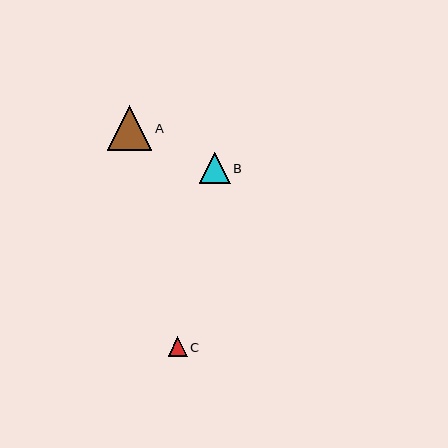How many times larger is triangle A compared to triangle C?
Triangle A is approximately 2.3 times the size of triangle C.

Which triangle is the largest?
Triangle A is the largest with a size of approximately 45 pixels.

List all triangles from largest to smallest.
From largest to smallest: A, B, C.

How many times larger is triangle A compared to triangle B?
Triangle A is approximately 1.4 times the size of triangle B.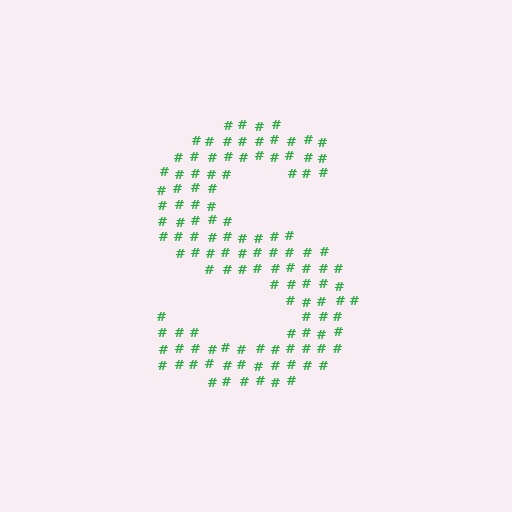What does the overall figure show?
The overall figure shows the letter S.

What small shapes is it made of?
It is made of small hash symbols.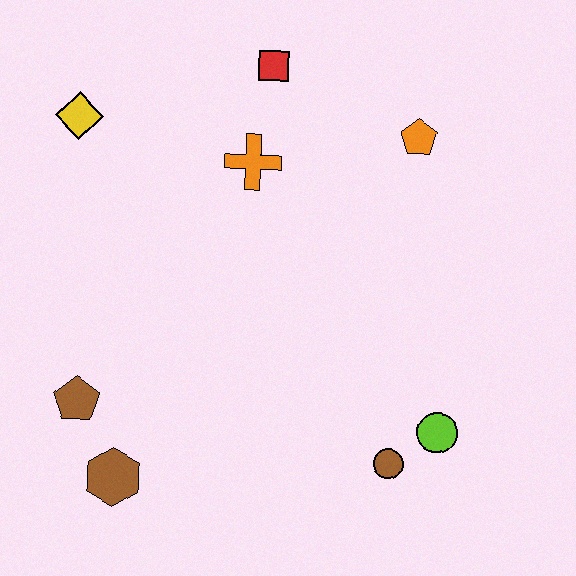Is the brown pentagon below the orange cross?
Yes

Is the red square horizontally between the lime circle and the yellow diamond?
Yes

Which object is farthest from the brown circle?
The yellow diamond is farthest from the brown circle.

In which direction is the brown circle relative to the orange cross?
The brown circle is below the orange cross.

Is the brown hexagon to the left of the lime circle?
Yes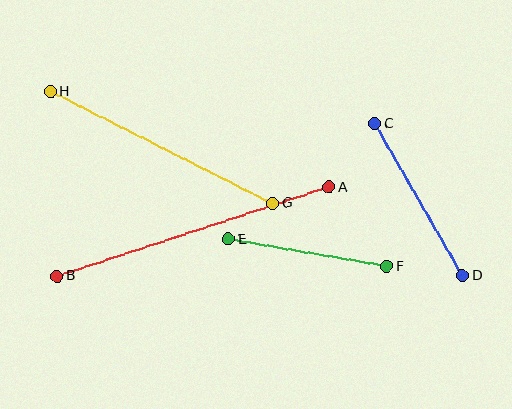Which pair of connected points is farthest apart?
Points A and B are farthest apart.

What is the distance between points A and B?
The distance is approximately 286 pixels.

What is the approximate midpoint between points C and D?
The midpoint is at approximately (419, 200) pixels.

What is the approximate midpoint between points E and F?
The midpoint is at approximately (308, 253) pixels.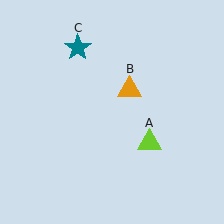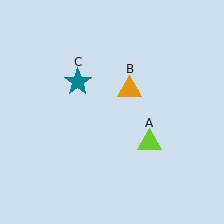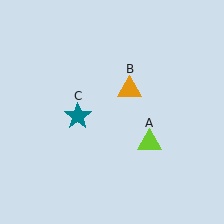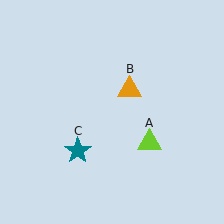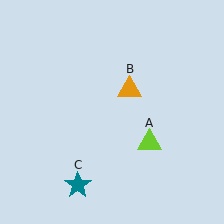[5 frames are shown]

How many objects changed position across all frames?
1 object changed position: teal star (object C).